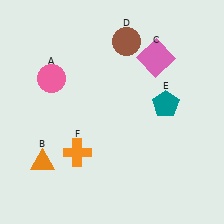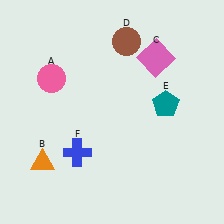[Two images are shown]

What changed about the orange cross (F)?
In Image 1, F is orange. In Image 2, it changed to blue.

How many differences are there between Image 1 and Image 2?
There is 1 difference between the two images.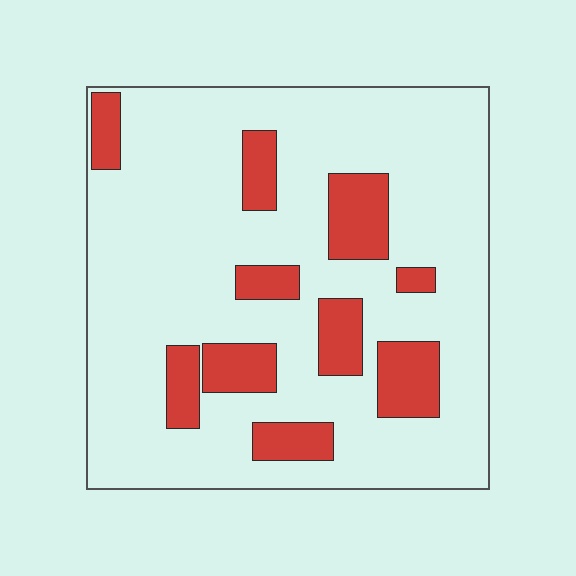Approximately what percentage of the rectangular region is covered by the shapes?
Approximately 20%.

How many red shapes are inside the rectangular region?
10.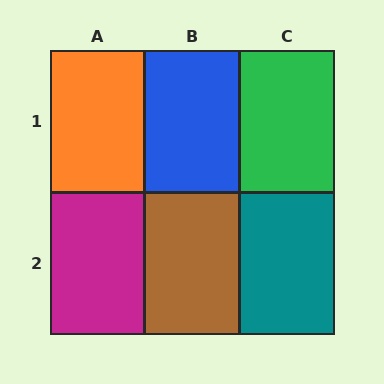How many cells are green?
1 cell is green.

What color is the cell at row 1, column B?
Blue.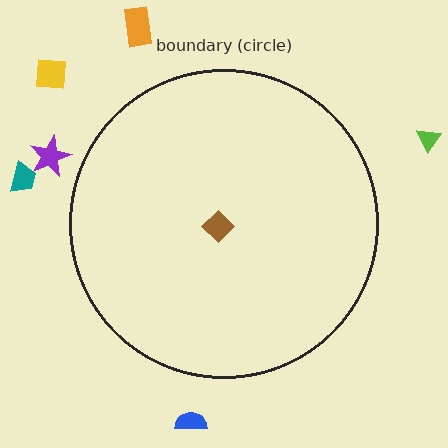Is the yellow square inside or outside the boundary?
Outside.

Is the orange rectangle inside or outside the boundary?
Outside.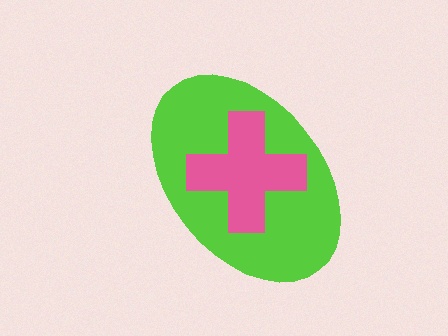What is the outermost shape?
The lime ellipse.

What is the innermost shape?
The pink cross.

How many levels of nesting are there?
2.